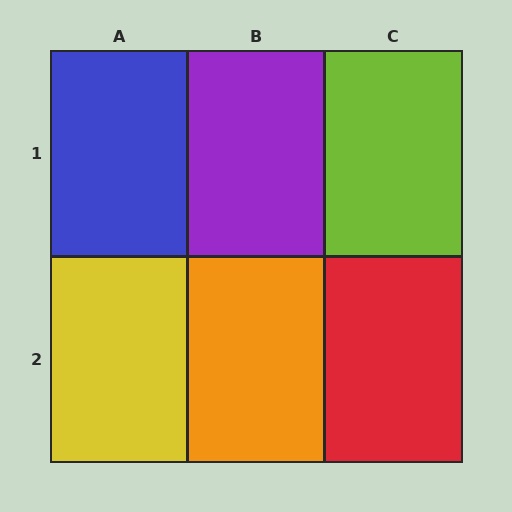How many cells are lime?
1 cell is lime.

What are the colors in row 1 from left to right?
Blue, purple, lime.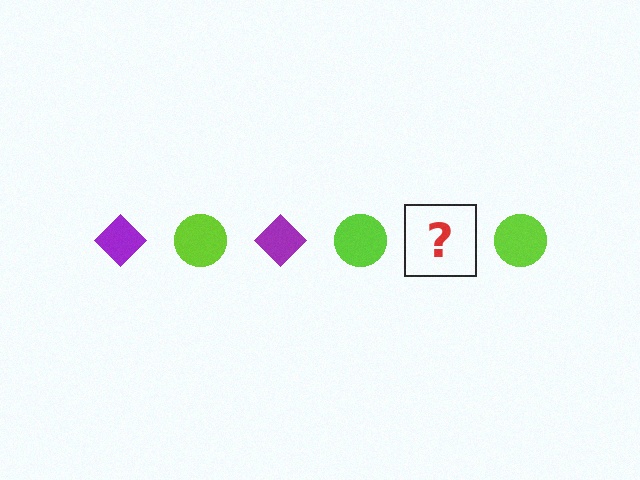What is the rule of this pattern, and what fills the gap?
The rule is that the pattern alternates between purple diamond and lime circle. The gap should be filled with a purple diamond.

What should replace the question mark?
The question mark should be replaced with a purple diamond.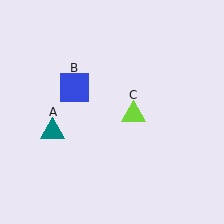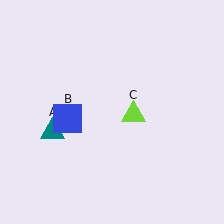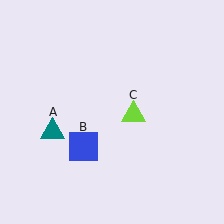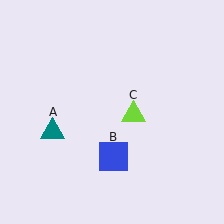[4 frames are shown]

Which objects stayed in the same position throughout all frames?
Teal triangle (object A) and lime triangle (object C) remained stationary.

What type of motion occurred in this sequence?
The blue square (object B) rotated counterclockwise around the center of the scene.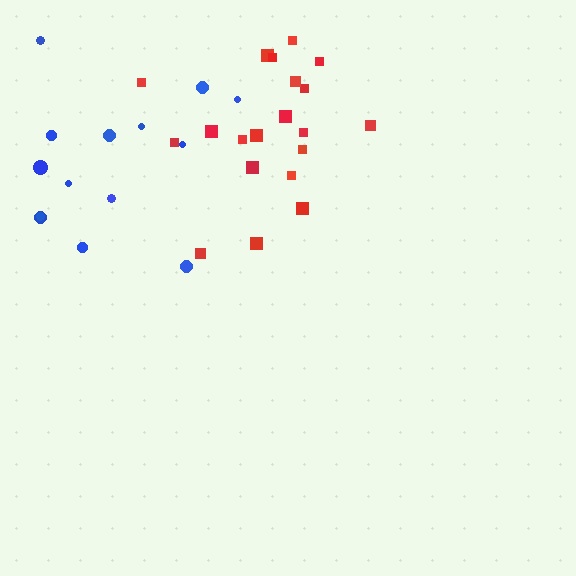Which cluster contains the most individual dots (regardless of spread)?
Red (20).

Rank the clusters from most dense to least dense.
red, blue.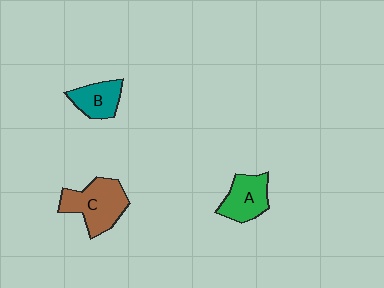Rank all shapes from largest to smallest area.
From largest to smallest: C (brown), A (green), B (teal).